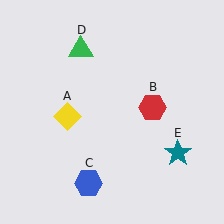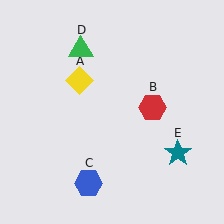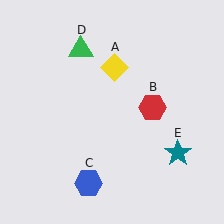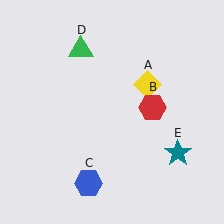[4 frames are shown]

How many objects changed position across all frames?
1 object changed position: yellow diamond (object A).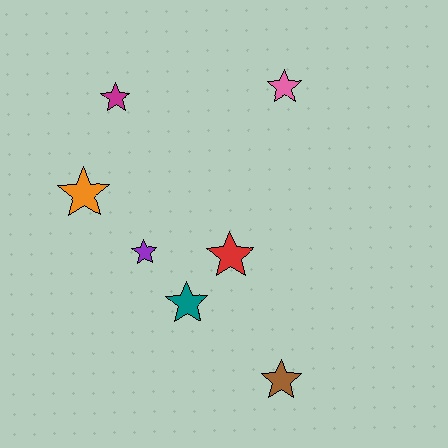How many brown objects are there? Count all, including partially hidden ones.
There is 1 brown object.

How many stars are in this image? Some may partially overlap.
There are 7 stars.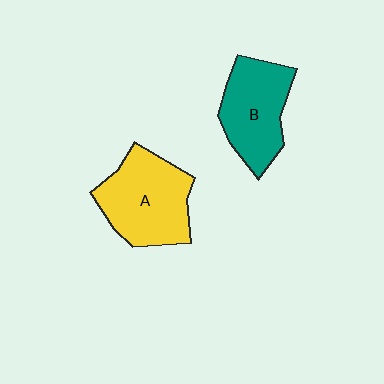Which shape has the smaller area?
Shape B (teal).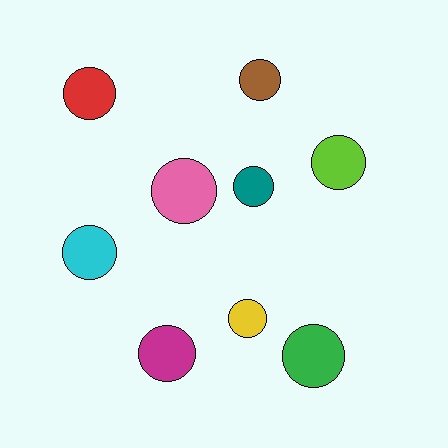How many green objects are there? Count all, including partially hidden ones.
There is 1 green object.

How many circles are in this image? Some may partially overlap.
There are 9 circles.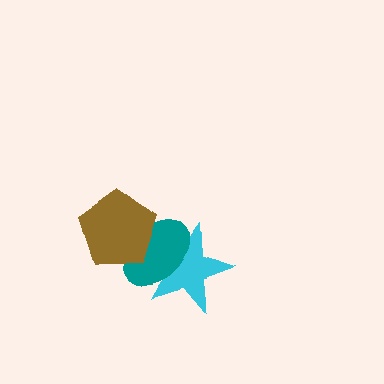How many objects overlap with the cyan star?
1 object overlaps with the cyan star.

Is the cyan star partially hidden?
Yes, it is partially covered by another shape.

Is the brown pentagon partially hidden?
No, no other shape covers it.